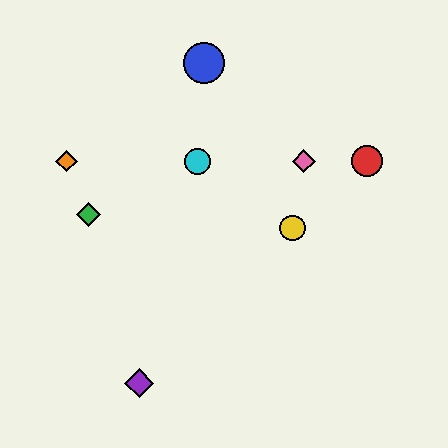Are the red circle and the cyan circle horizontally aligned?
Yes, both are at y≈161.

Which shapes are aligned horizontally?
The red circle, the orange diamond, the cyan circle, the pink diamond are aligned horizontally.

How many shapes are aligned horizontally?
4 shapes (the red circle, the orange diamond, the cyan circle, the pink diamond) are aligned horizontally.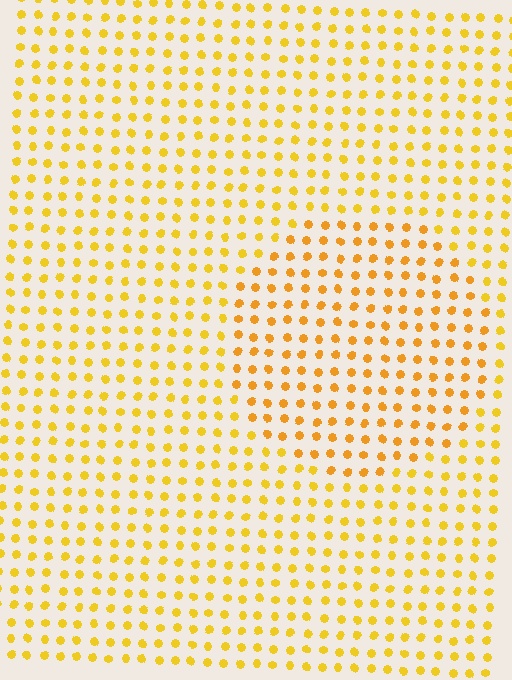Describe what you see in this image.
The image is filled with small yellow elements in a uniform arrangement. A circle-shaped region is visible where the elements are tinted to a slightly different hue, forming a subtle color boundary.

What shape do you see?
I see a circle.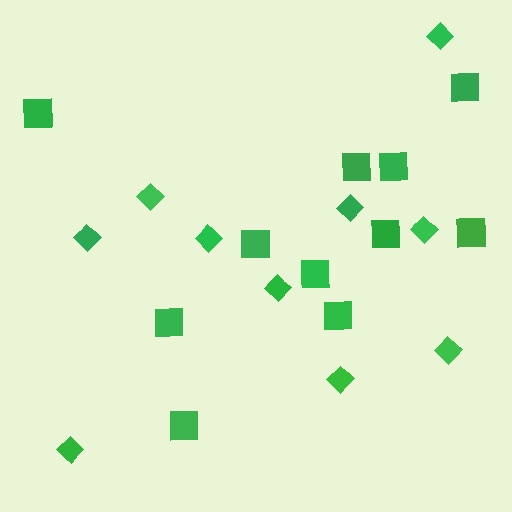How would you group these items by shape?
There are 2 groups: one group of squares (11) and one group of diamonds (10).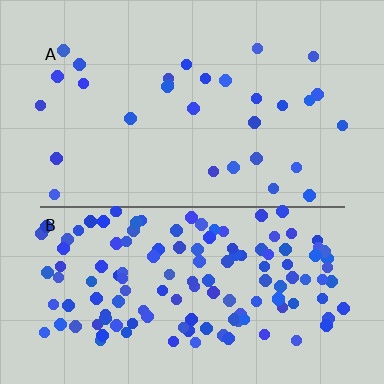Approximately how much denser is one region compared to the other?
Approximately 4.6× — region B over region A.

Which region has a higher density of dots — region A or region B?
B (the bottom).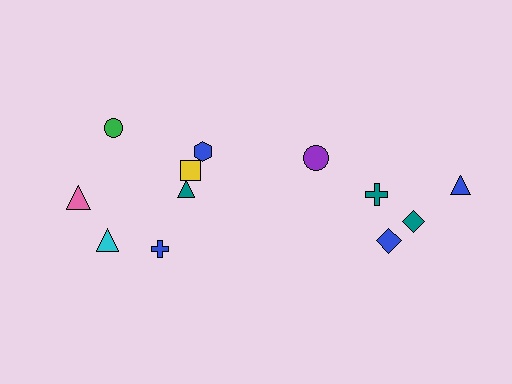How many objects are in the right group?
There are 5 objects.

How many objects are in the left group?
There are 7 objects.